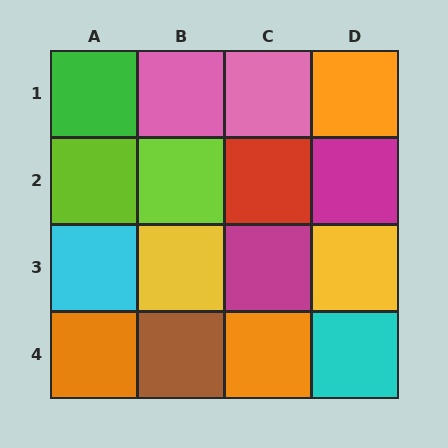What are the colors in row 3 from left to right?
Cyan, yellow, magenta, yellow.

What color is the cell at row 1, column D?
Orange.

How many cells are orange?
3 cells are orange.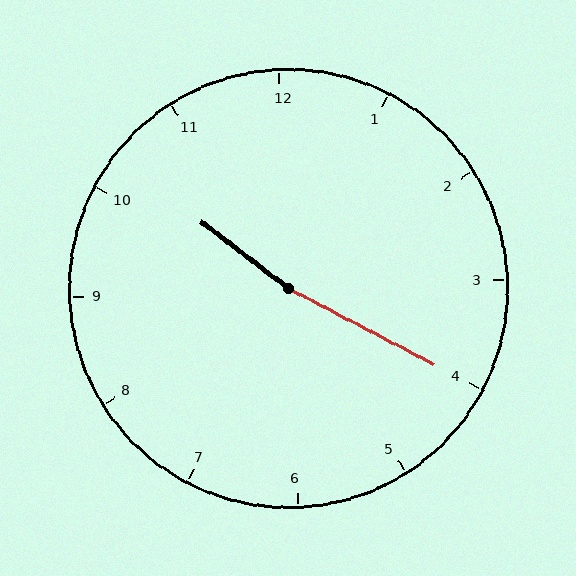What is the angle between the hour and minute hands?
Approximately 170 degrees.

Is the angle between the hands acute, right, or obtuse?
It is obtuse.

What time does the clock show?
10:20.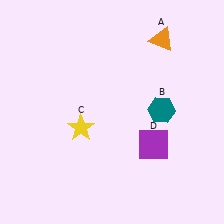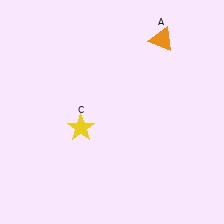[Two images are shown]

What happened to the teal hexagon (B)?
The teal hexagon (B) was removed in Image 2. It was in the top-right area of Image 1.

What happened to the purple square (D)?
The purple square (D) was removed in Image 2. It was in the bottom-right area of Image 1.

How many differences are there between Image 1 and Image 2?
There are 2 differences between the two images.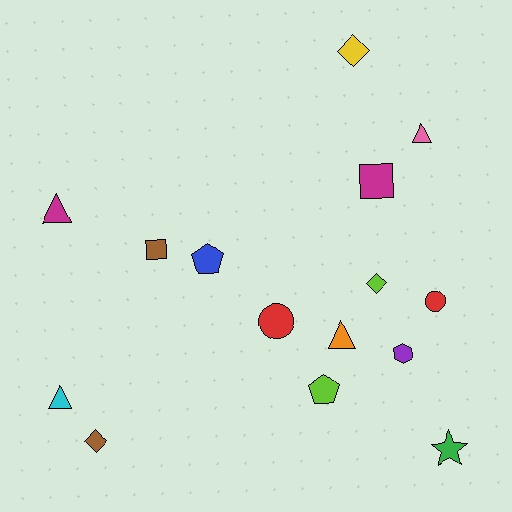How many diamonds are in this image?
There are 3 diamonds.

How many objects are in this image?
There are 15 objects.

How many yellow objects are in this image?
There is 1 yellow object.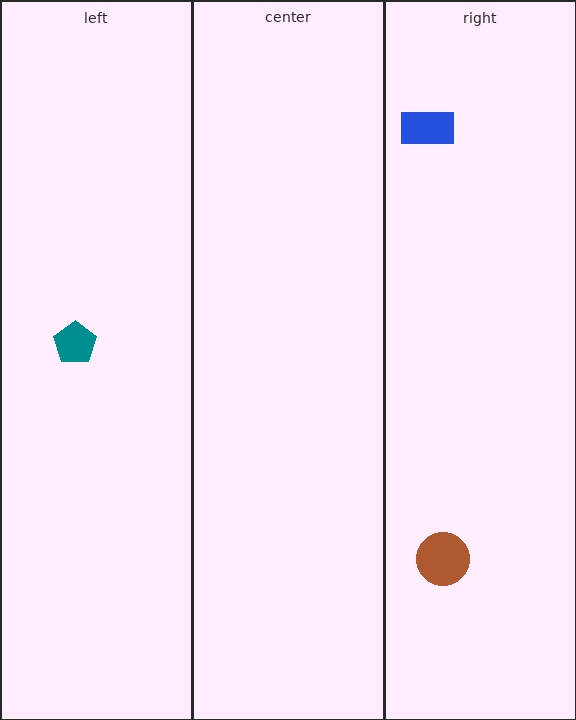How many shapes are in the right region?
2.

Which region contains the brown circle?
The right region.